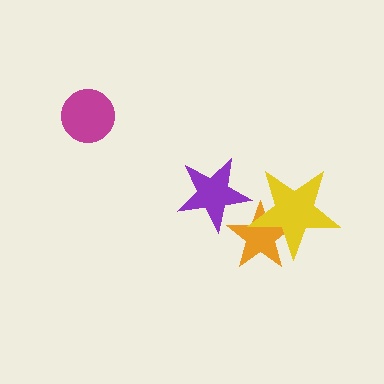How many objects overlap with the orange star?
2 objects overlap with the orange star.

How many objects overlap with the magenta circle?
0 objects overlap with the magenta circle.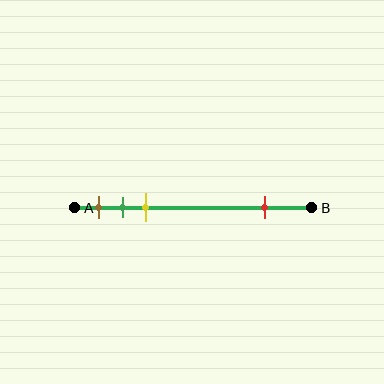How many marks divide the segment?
There are 4 marks dividing the segment.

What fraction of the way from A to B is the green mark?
The green mark is approximately 20% (0.2) of the way from A to B.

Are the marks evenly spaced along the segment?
No, the marks are not evenly spaced.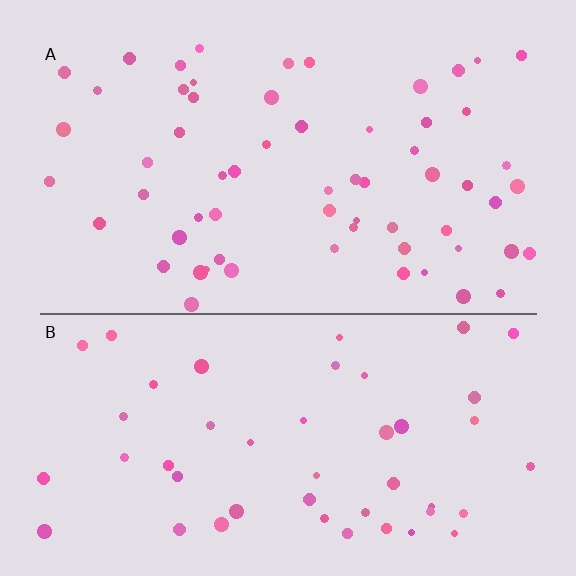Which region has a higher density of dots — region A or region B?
A (the top).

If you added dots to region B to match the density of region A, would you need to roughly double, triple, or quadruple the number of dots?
Approximately double.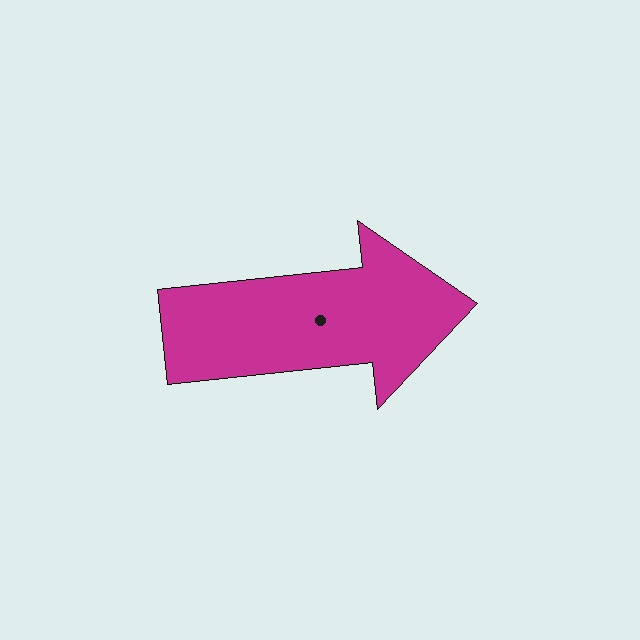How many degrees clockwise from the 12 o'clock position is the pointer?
Approximately 84 degrees.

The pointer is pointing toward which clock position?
Roughly 3 o'clock.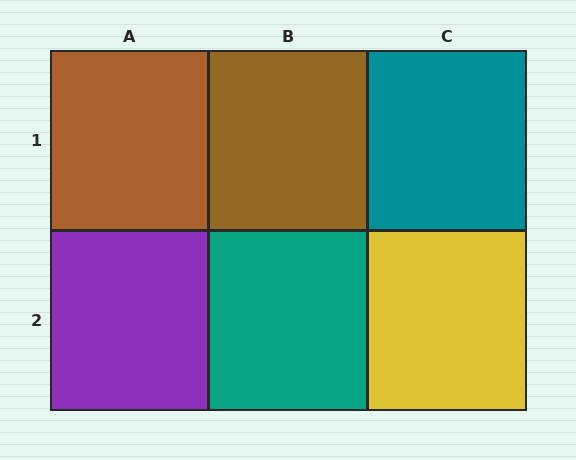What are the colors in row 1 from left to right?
Brown, brown, teal.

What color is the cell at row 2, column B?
Teal.